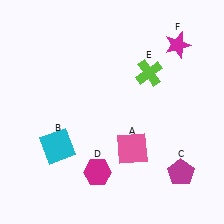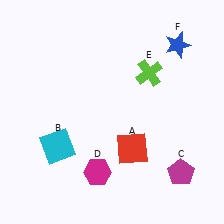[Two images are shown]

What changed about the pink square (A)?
In Image 1, A is pink. In Image 2, it changed to red.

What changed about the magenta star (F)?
In Image 1, F is magenta. In Image 2, it changed to blue.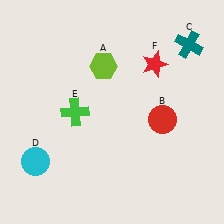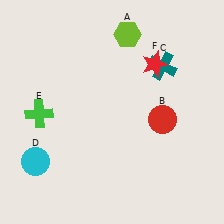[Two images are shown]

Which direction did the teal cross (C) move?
The teal cross (C) moved left.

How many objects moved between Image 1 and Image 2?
3 objects moved between the two images.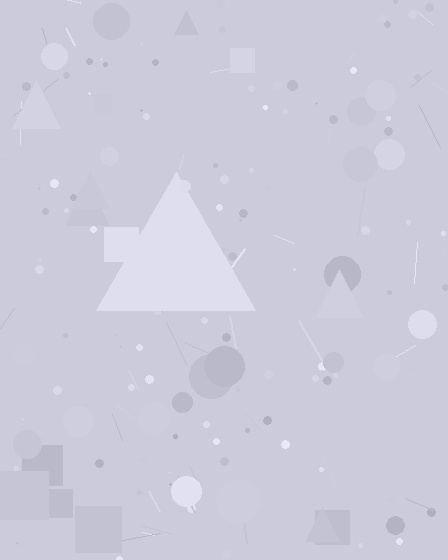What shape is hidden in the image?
A triangle is hidden in the image.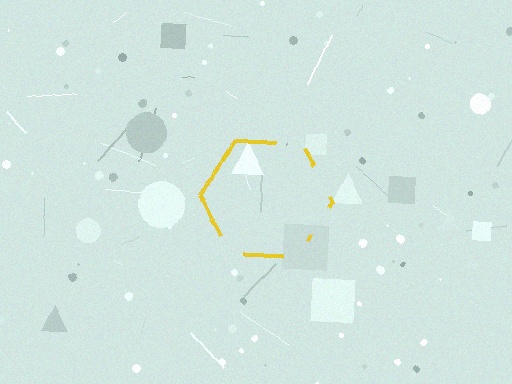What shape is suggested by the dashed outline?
The dashed outline suggests a hexagon.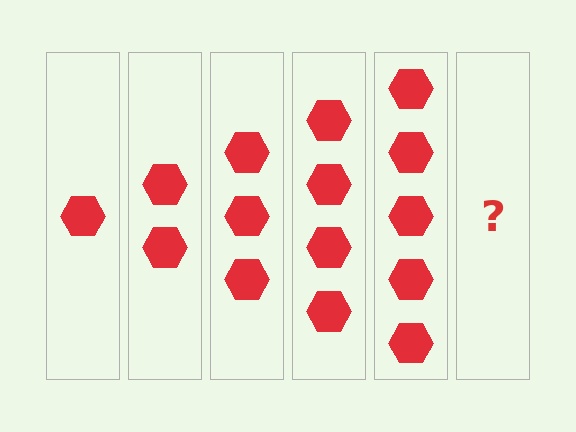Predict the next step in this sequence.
The next step is 6 hexagons.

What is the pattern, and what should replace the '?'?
The pattern is that each step adds one more hexagon. The '?' should be 6 hexagons.